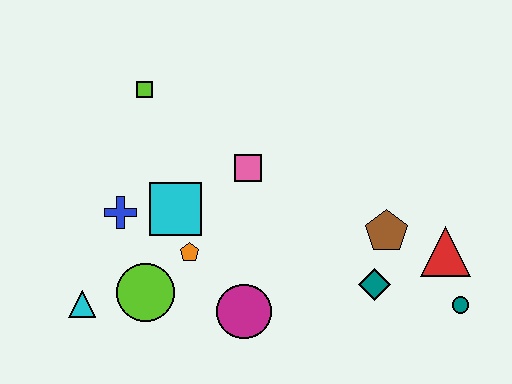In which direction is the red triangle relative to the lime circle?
The red triangle is to the right of the lime circle.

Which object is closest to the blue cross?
The cyan square is closest to the blue cross.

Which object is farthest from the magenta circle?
The lime square is farthest from the magenta circle.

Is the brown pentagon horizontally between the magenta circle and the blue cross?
No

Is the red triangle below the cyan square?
Yes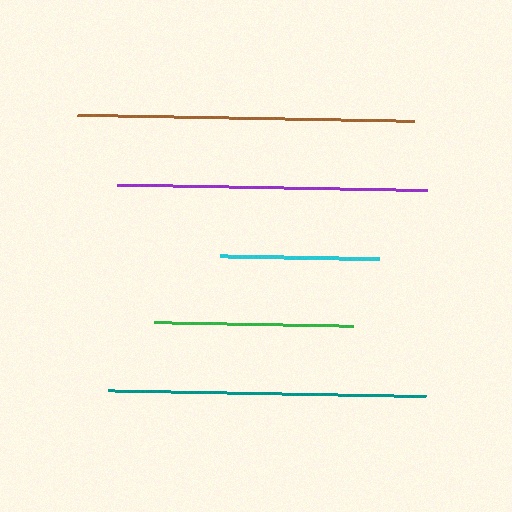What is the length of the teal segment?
The teal segment is approximately 319 pixels long.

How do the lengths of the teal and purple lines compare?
The teal and purple lines are approximately the same length.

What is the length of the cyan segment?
The cyan segment is approximately 159 pixels long.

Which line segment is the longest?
The brown line is the longest at approximately 337 pixels.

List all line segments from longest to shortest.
From longest to shortest: brown, teal, purple, green, cyan.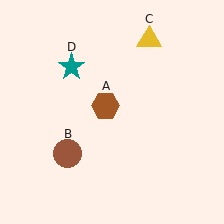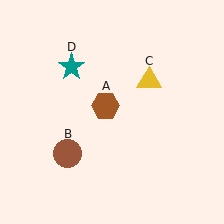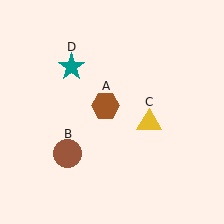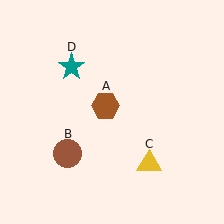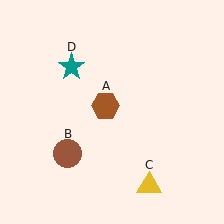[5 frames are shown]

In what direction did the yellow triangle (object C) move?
The yellow triangle (object C) moved down.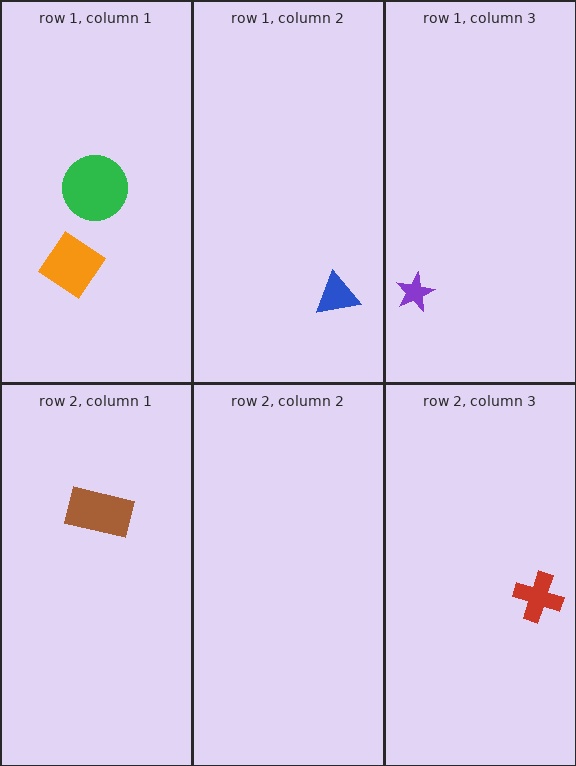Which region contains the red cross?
The row 2, column 3 region.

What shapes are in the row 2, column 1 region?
The brown rectangle.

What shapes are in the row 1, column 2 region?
The blue triangle.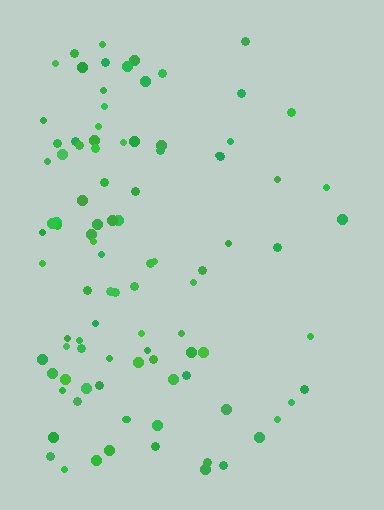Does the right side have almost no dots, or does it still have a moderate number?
Still a moderate number, just noticeably fewer than the left.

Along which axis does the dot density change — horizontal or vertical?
Horizontal.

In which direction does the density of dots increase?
From right to left, with the left side densest.